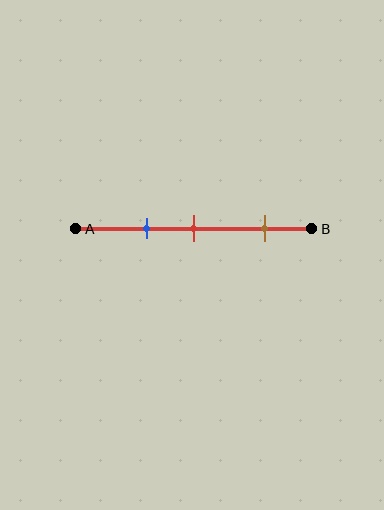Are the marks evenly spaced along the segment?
No, the marks are not evenly spaced.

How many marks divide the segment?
There are 3 marks dividing the segment.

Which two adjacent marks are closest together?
The blue and red marks are the closest adjacent pair.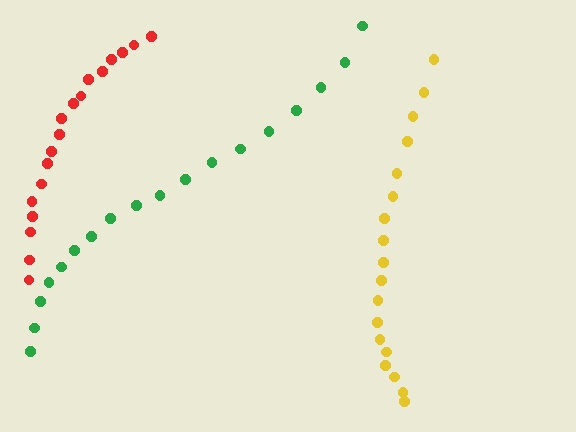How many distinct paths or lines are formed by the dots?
There are 3 distinct paths.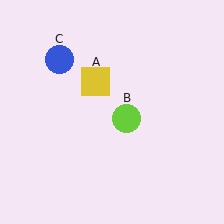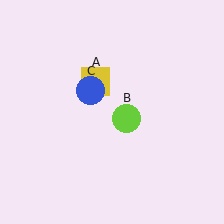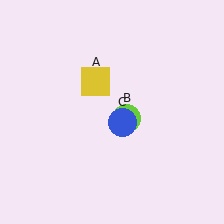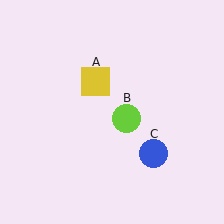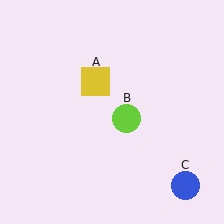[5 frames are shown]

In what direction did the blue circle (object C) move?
The blue circle (object C) moved down and to the right.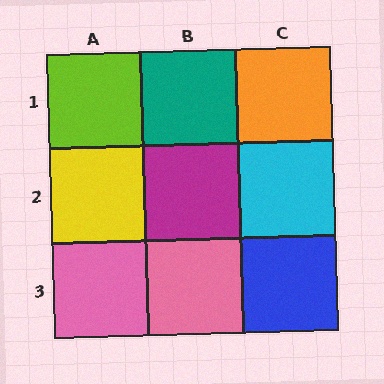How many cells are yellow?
1 cell is yellow.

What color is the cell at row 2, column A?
Yellow.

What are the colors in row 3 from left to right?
Pink, pink, blue.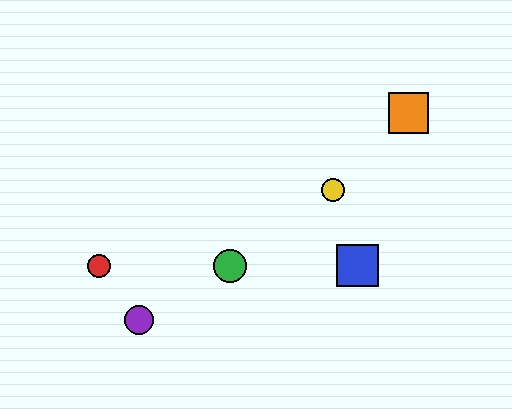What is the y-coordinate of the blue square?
The blue square is at y≈266.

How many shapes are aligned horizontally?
3 shapes (the red circle, the blue square, the green circle) are aligned horizontally.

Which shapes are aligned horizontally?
The red circle, the blue square, the green circle are aligned horizontally.